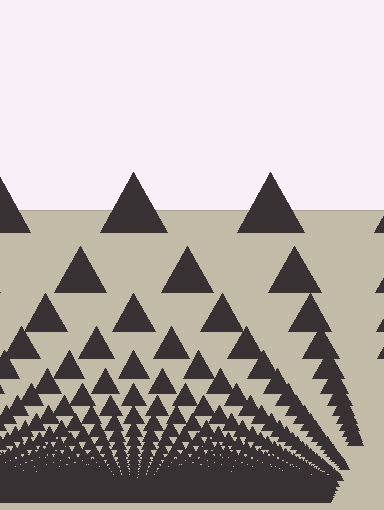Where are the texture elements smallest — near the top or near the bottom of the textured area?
Near the bottom.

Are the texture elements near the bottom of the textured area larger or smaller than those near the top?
Smaller. The gradient is inverted — elements near the bottom are smaller and denser.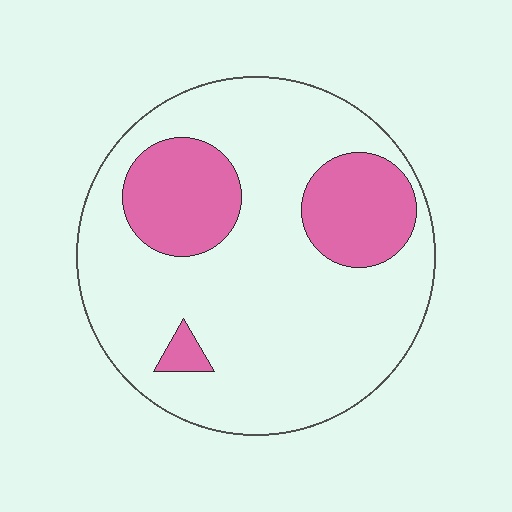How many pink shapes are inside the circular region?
3.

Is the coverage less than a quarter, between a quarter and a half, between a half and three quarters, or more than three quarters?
Less than a quarter.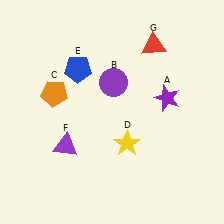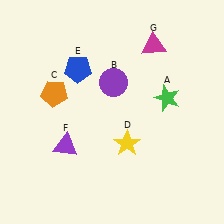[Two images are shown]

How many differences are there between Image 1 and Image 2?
There are 2 differences between the two images.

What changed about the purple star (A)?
In Image 1, A is purple. In Image 2, it changed to green.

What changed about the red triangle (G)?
In Image 1, G is red. In Image 2, it changed to magenta.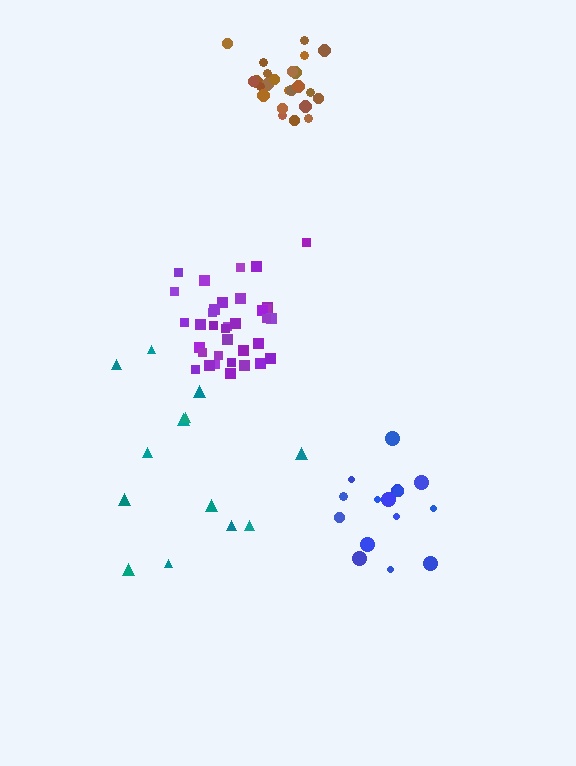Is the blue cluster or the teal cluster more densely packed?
Blue.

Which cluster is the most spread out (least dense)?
Teal.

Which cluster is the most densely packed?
Brown.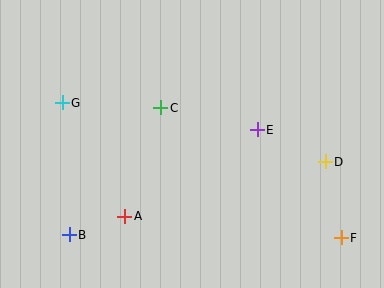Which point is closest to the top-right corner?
Point D is closest to the top-right corner.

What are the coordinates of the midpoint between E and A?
The midpoint between E and A is at (191, 173).